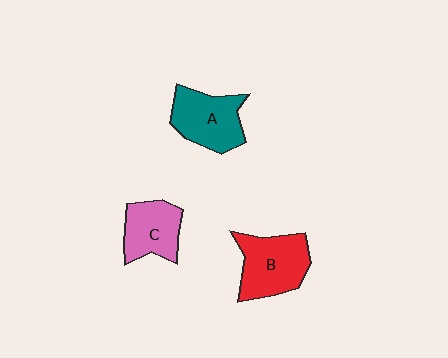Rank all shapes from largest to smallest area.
From largest to smallest: B (red), A (teal), C (pink).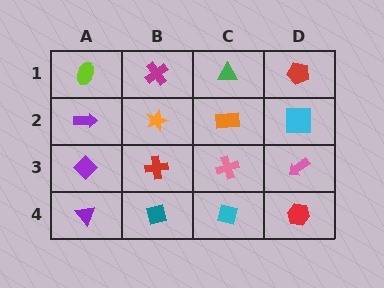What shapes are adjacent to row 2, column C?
A green triangle (row 1, column C), a pink cross (row 3, column C), an orange star (row 2, column B), a cyan square (row 2, column D).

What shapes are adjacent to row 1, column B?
An orange star (row 2, column B), a lime ellipse (row 1, column A), a green triangle (row 1, column C).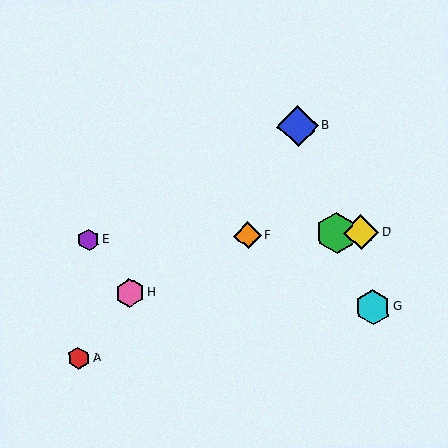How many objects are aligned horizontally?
4 objects (C, D, E, F) are aligned horizontally.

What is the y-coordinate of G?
Object G is at y≈307.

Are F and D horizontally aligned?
Yes, both are at y≈235.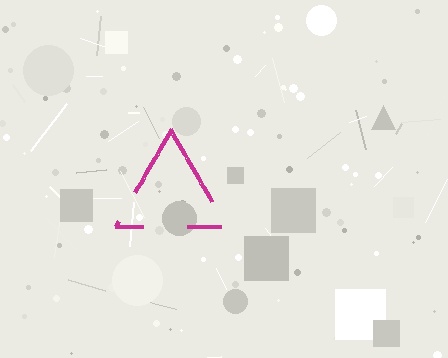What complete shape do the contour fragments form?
The contour fragments form a triangle.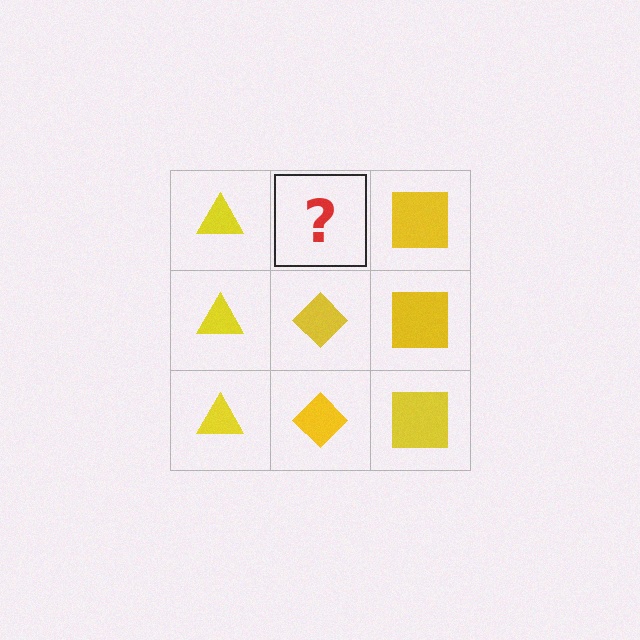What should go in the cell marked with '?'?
The missing cell should contain a yellow diamond.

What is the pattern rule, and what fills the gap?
The rule is that each column has a consistent shape. The gap should be filled with a yellow diamond.